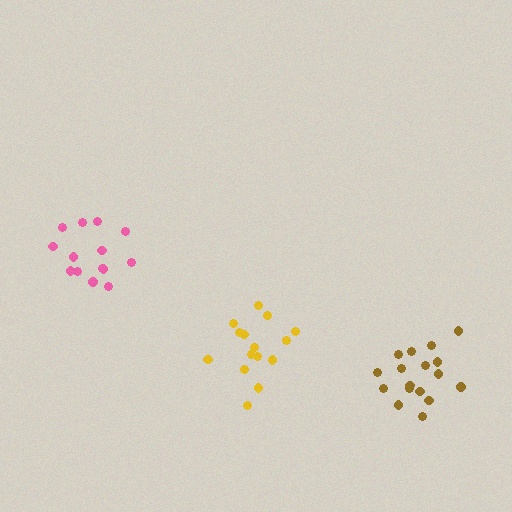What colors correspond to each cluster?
The clusters are colored: brown, yellow, pink.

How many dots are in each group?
Group 1: 17 dots, Group 2: 15 dots, Group 3: 14 dots (46 total).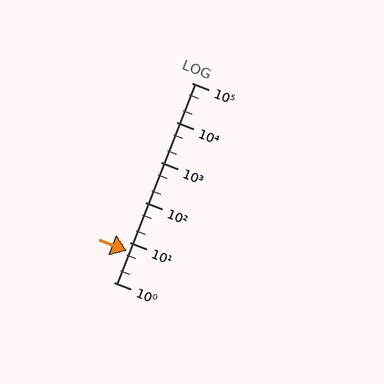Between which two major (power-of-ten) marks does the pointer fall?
The pointer is between 1 and 10.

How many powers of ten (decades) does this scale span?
The scale spans 5 decades, from 1 to 100000.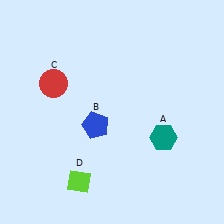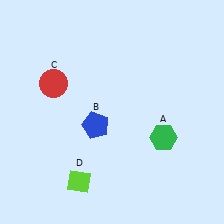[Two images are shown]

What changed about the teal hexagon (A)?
In Image 1, A is teal. In Image 2, it changed to green.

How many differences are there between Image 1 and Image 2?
There is 1 difference between the two images.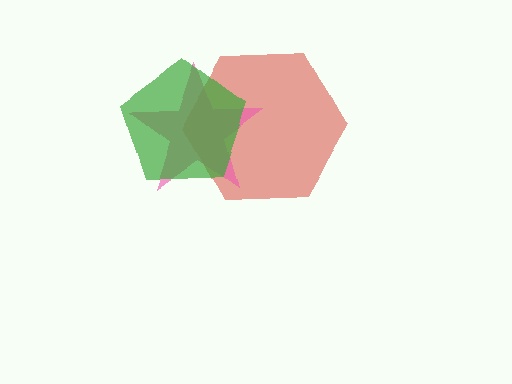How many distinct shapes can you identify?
There are 3 distinct shapes: a red hexagon, a pink star, a green pentagon.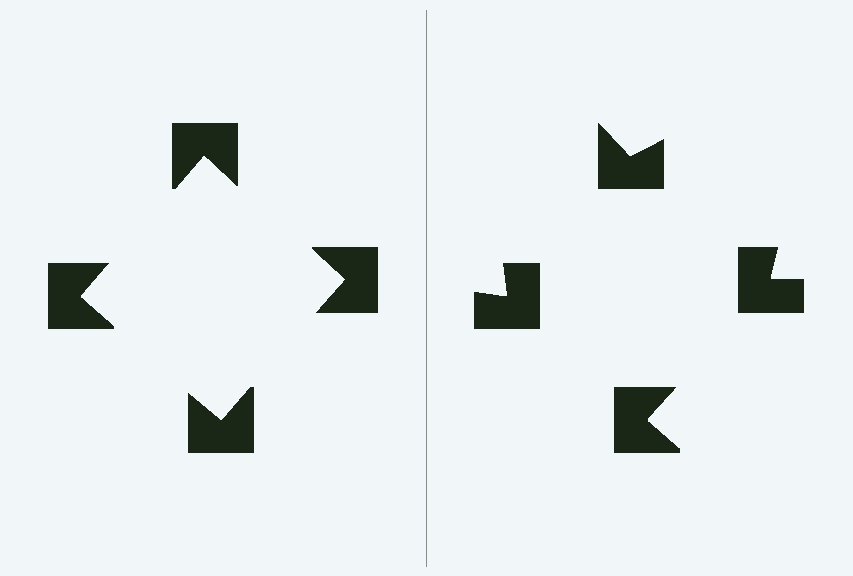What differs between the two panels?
The notched squares are positioned identically on both sides; only the wedge orientations differ. On the left they align to a square; on the right they are misaligned.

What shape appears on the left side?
An illusory square.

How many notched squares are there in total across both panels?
8 — 4 on each side.